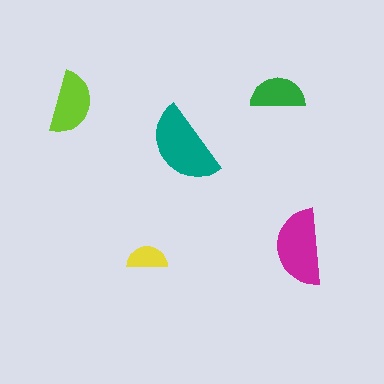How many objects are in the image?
There are 5 objects in the image.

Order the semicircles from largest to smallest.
the teal one, the magenta one, the lime one, the green one, the yellow one.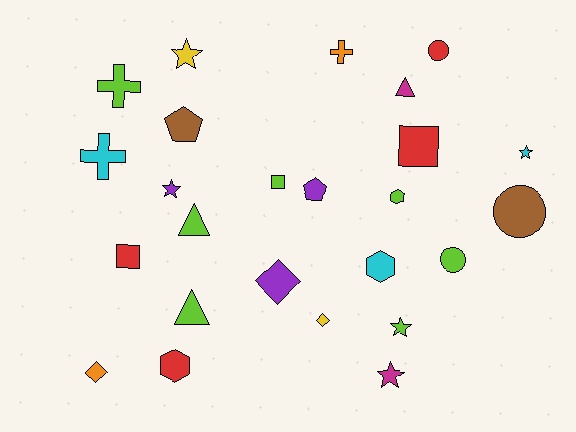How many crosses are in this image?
There are 3 crosses.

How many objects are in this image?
There are 25 objects.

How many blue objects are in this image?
There are no blue objects.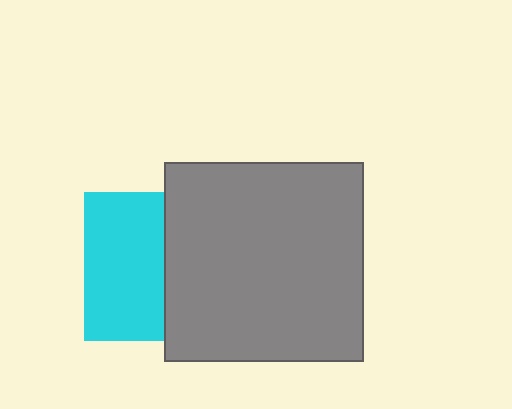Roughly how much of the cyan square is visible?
About half of it is visible (roughly 53%).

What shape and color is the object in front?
The object in front is a gray square.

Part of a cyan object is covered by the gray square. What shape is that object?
It is a square.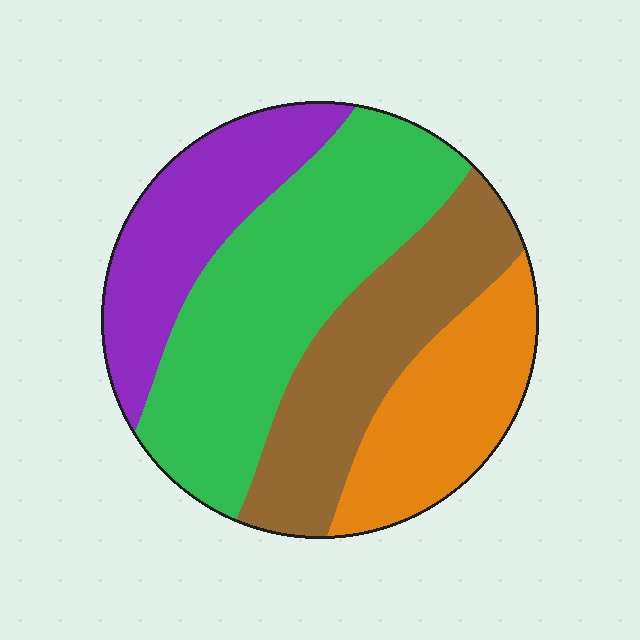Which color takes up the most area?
Green, at roughly 35%.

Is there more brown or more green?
Green.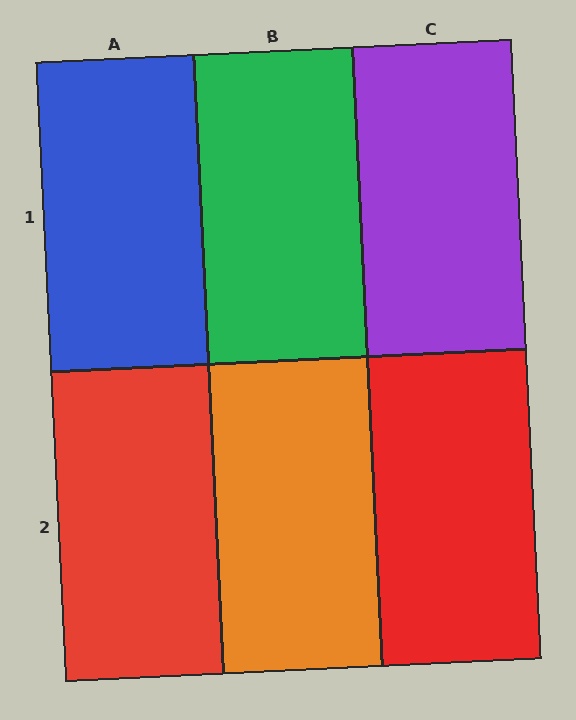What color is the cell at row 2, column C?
Red.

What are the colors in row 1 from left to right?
Blue, green, purple.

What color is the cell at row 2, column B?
Orange.